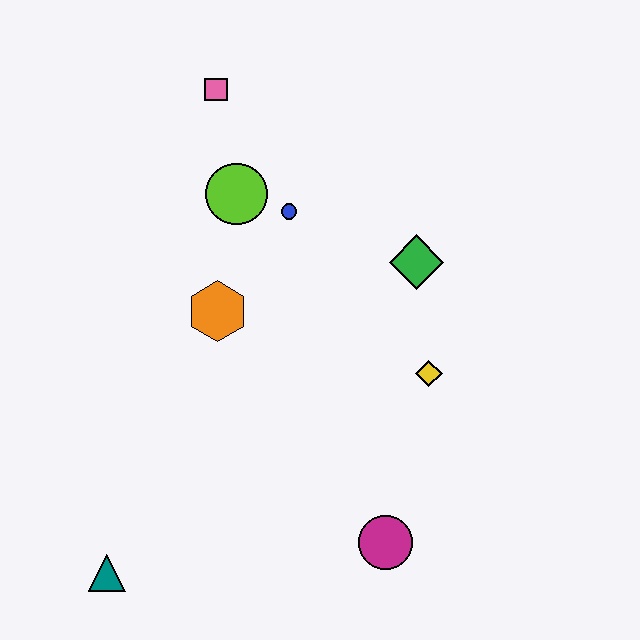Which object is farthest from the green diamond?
The teal triangle is farthest from the green diamond.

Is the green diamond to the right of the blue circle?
Yes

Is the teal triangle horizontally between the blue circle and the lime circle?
No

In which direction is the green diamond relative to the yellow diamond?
The green diamond is above the yellow diamond.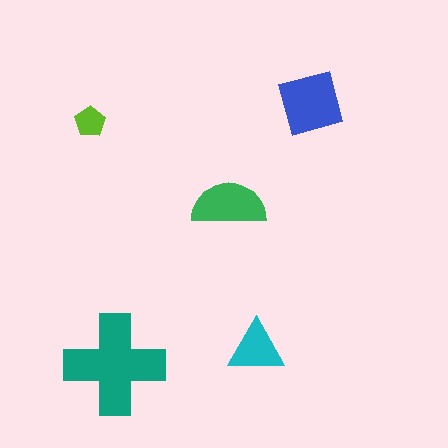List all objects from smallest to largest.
The lime pentagon, the cyan triangle, the green semicircle, the blue square, the teal cross.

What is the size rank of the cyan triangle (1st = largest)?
4th.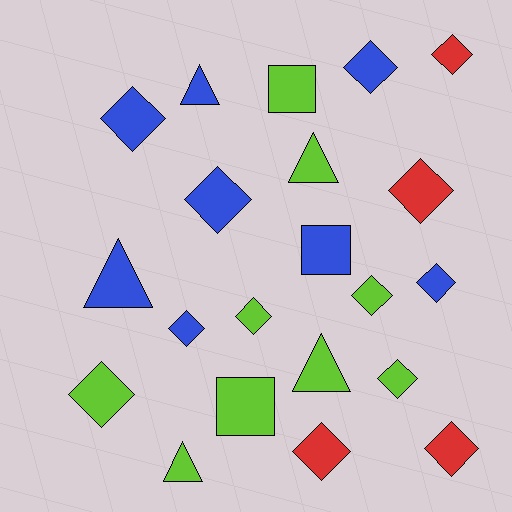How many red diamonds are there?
There are 4 red diamonds.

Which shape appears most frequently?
Diamond, with 13 objects.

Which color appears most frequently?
Lime, with 9 objects.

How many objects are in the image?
There are 21 objects.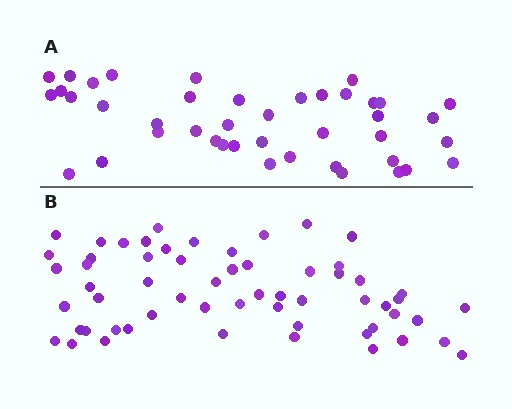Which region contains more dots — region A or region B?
Region B (the bottom region) has more dots.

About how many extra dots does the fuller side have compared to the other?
Region B has approximately 15 more dots than region A.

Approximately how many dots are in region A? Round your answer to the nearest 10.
About 40 dots. (The exact count is 42, which rounds to 40.)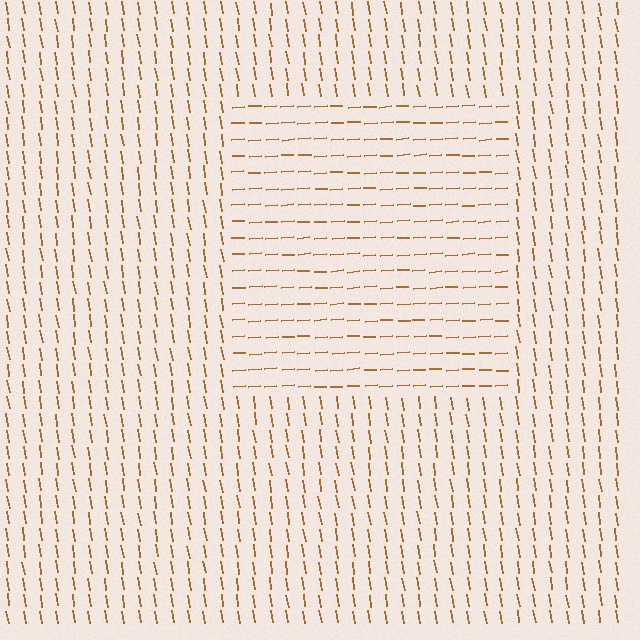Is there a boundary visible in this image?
Yes, there is a texture boundary formed by a change in line orientation.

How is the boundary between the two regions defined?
The boundary is defined purely by a change in line orientation (approximately 85 degrees difference). All lines are the same color and thickness.